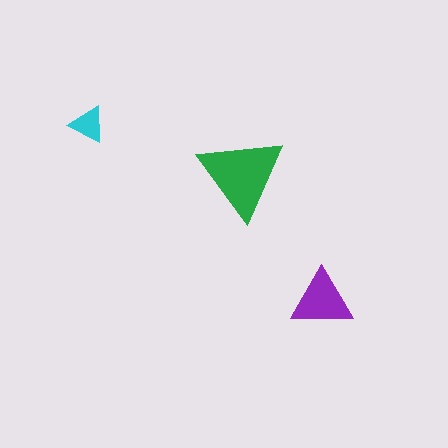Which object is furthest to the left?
The cyan triangle is leftmost.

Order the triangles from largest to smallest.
the green one, the purple one, the cyan one.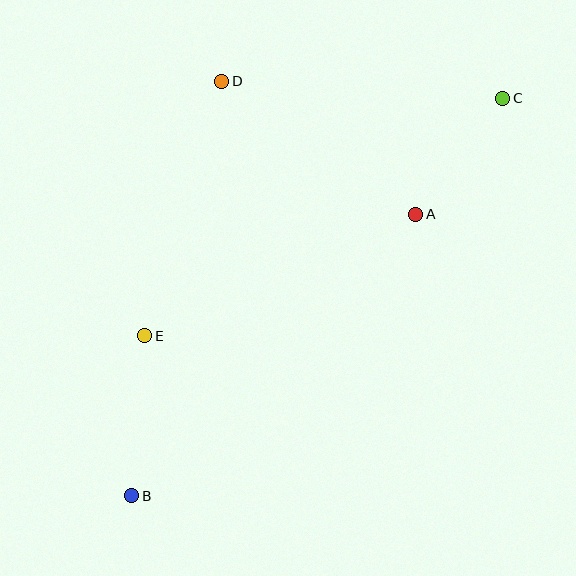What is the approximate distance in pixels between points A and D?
The distance between A and D is approximately 235 pixels.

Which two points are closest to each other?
Points A and C are closest to each other.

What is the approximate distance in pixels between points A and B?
The distance between A and B is approximately 400 pixels.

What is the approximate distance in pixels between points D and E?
The distance between D and E is approximately 266 pixels.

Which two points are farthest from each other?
Points B and C are farthest from each other.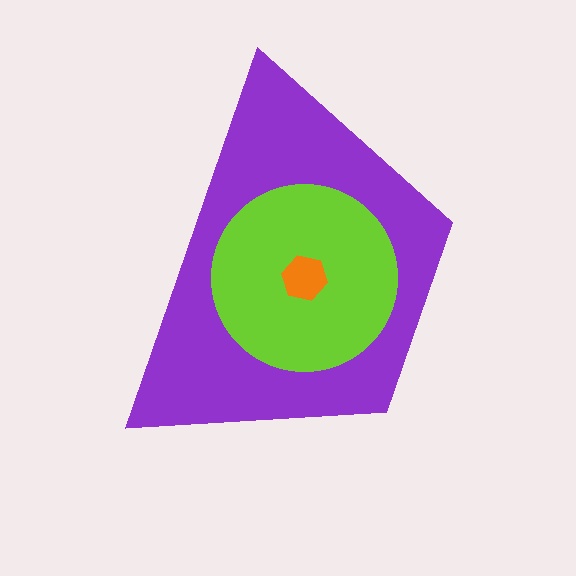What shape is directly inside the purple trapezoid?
The lime circle.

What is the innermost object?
The orange hexagon.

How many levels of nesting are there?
3.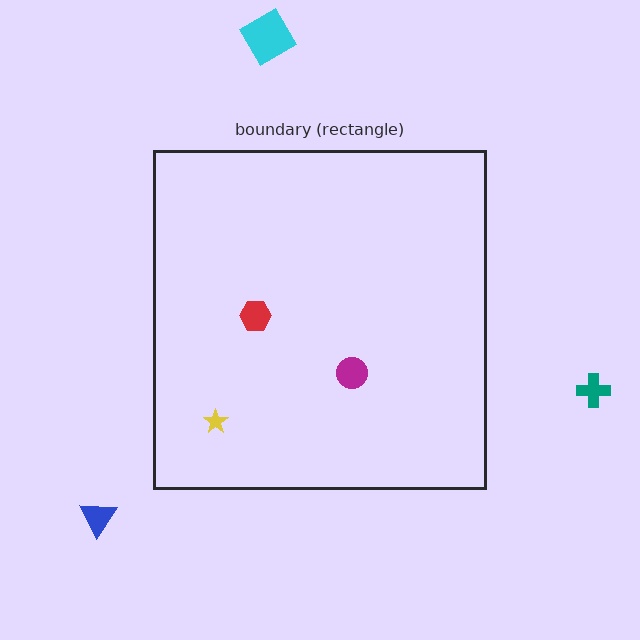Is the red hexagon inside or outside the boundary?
Inside.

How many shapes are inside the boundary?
3 inside, 3 outside.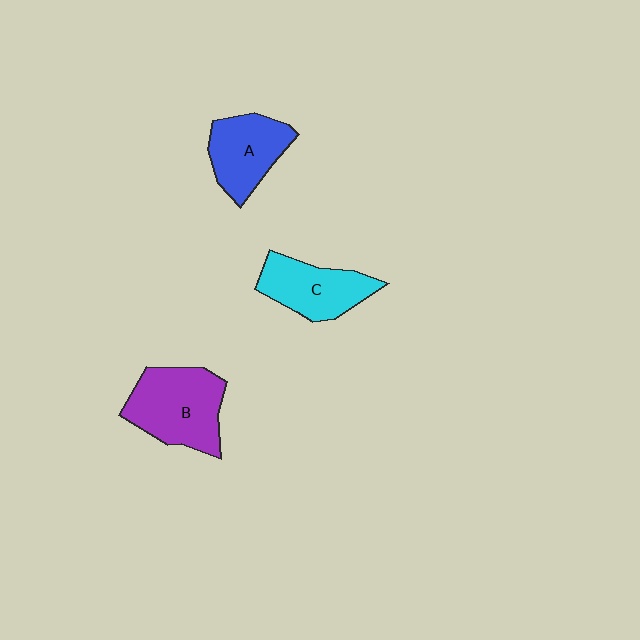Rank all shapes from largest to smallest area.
From largest to smallest: B (purple), C (cyan), A (blue).